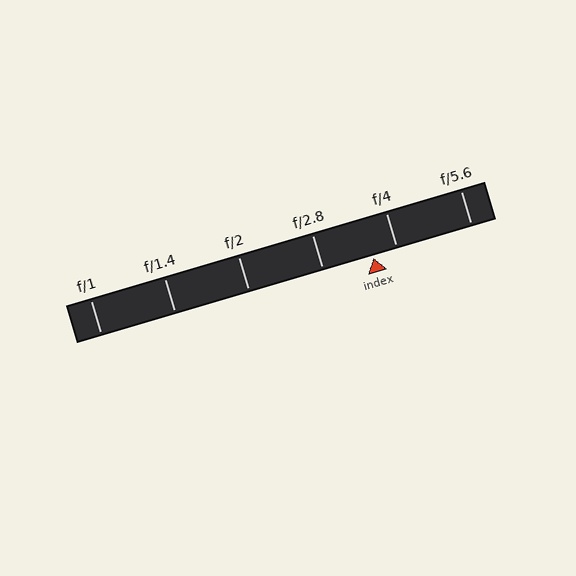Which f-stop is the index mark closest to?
The index mark is closest to f/4.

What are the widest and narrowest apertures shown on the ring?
The widest aperture shown is f/1 and the narrowest is f/5.6.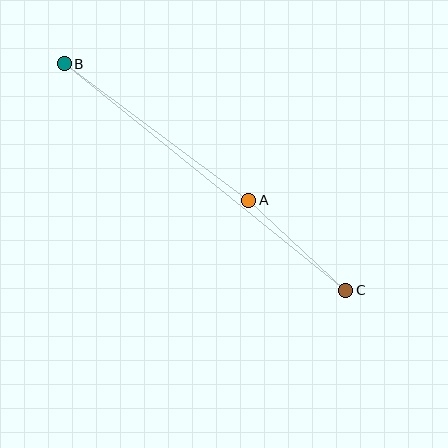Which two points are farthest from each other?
Points B and C are farthest from each other.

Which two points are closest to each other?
Points A and C are closest to each other.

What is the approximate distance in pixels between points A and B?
The distance between A and B is approximately 229 pixels.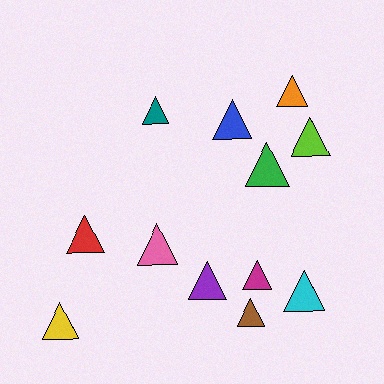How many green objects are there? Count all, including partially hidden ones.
There is 1 green object.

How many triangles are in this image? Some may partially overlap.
There are 12 triangles.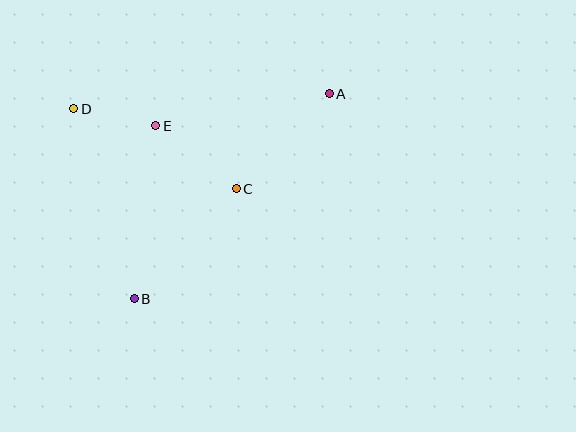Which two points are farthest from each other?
Points A and B are farthest from each other.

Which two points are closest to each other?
Points D and E are closest to each other.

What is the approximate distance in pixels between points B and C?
The distance between B and C is approximately 150 pixels.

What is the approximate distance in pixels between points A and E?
The distance between A and E is approximately 176 pixels.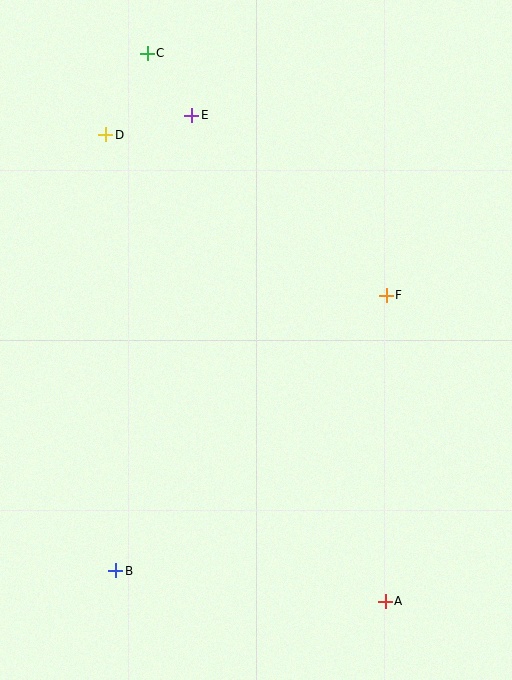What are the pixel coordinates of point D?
Point D is at (106, 135).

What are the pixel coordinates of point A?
Point A is at (385, 601).